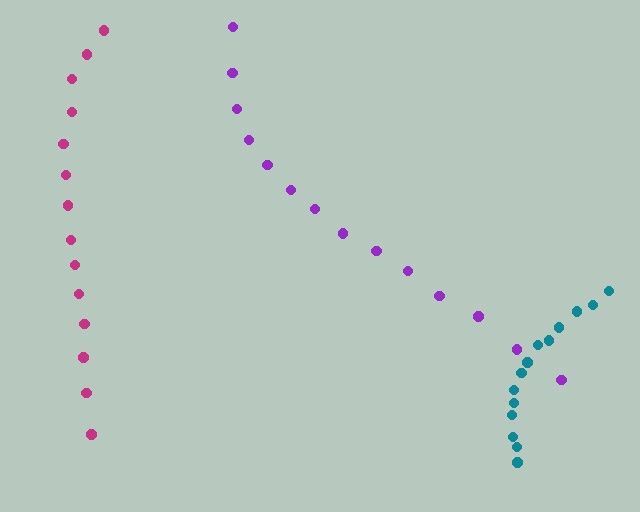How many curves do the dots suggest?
There are 3 distinct paths.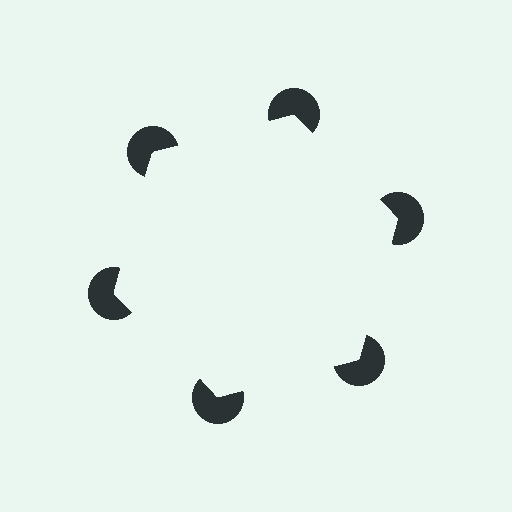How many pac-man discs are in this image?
There are 6 — one at each vertex of the illusory hexagon.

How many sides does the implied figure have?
6 sides.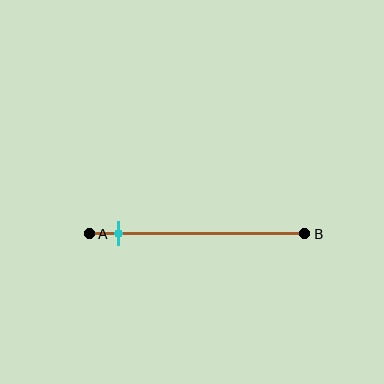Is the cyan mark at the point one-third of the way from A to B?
No, the mark is at about 15% from A, not at the 33% one-third point.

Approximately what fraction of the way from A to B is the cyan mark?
The cyan mark is approximately 15% of the way from A to B.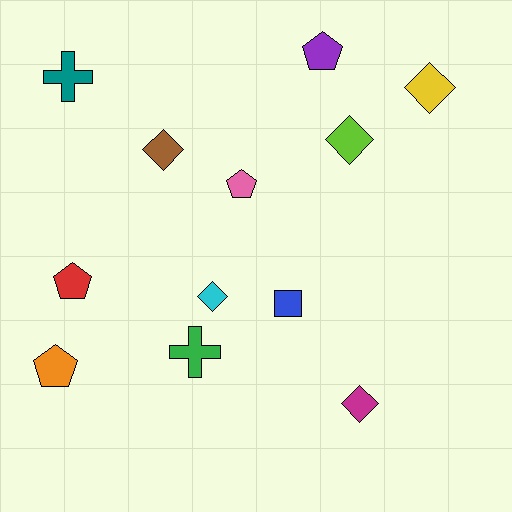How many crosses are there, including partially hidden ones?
There are 2 crosses.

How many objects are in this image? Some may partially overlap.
There are 12 objects.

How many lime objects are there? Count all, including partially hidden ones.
There is 1 lime object.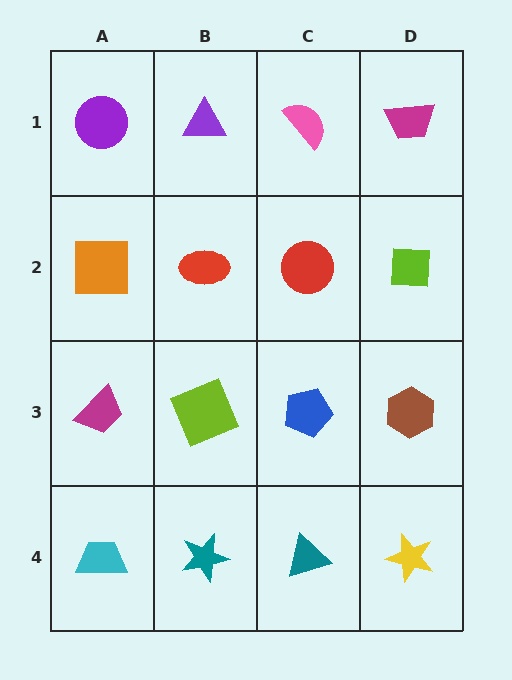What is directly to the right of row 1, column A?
A purple triangle.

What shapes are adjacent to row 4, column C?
A blue pentagon (row 3, column C), a teal star (row 4, column B), a yellow star (row 4, column D).